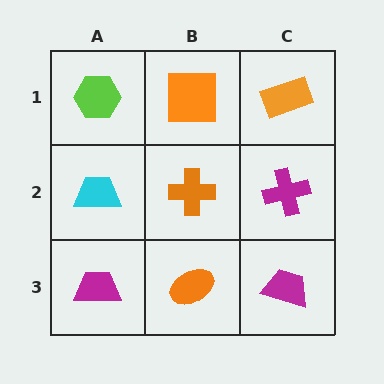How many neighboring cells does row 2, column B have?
4.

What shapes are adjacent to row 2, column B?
An orange square (row 1, column B), an orange ellipse (row 3, column B), a cyan trapezoid (row 2, column A), a magenta cross (row 2, column C).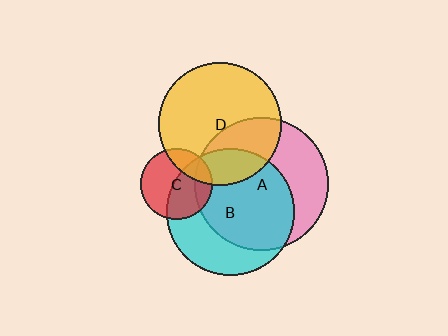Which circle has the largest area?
Circle A (pink).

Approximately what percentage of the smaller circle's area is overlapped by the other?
Approximately 15%.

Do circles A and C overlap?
Yes.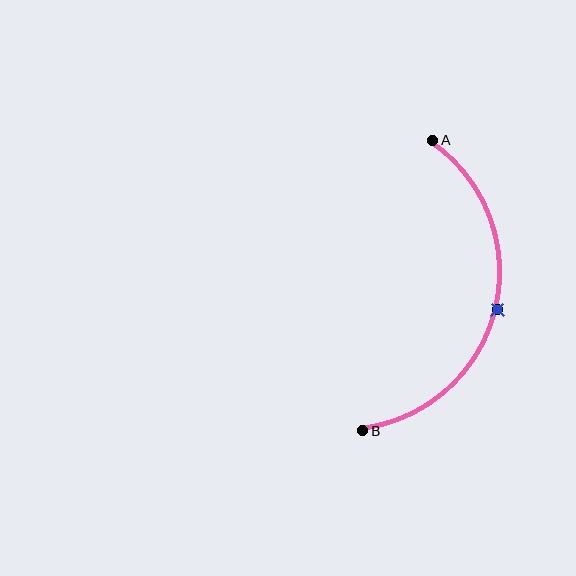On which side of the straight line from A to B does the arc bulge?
The arc bulges to the right of the straight line connecting A and B.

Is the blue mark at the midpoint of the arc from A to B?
Yes. The blue mark lies on the arc at equal arc-length from both A and B — it is the arc midpoint.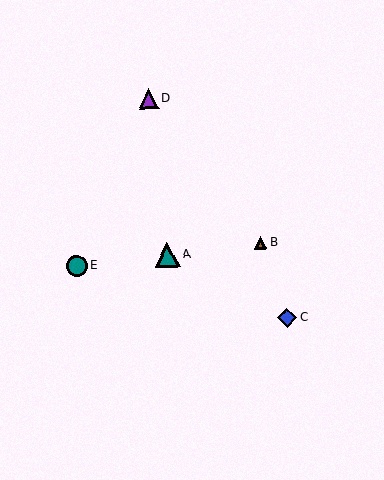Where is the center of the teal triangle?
The center of the teal triangle is at (167, 255).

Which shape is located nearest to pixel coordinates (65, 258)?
The teal circle (labeled E) at (76, 266) is nearest to that location.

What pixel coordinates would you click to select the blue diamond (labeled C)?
Click at (287, 318) to select the blue diamond C.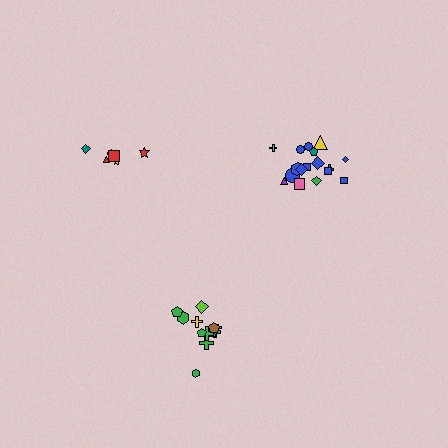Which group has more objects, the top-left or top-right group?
The top-right group.